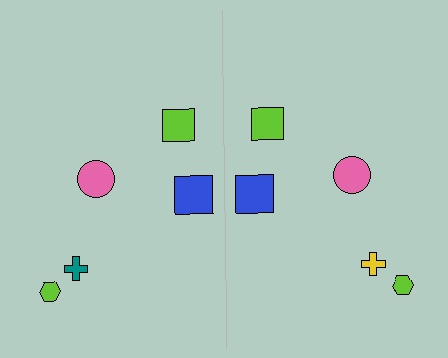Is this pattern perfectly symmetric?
No, the pattern is not perfectly symmetric. The yellow cross on the right side breaks the symmetry — its mirror counterpart is teal.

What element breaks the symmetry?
The yellow cross on the right side breaks the symmetry — its mirror counterpart is teal.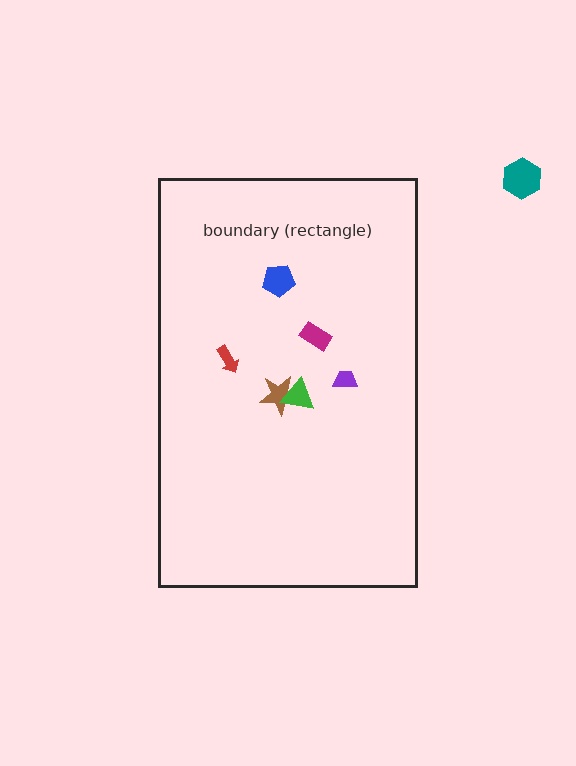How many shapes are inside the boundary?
6 inside, 1 outside.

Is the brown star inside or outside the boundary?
Inside.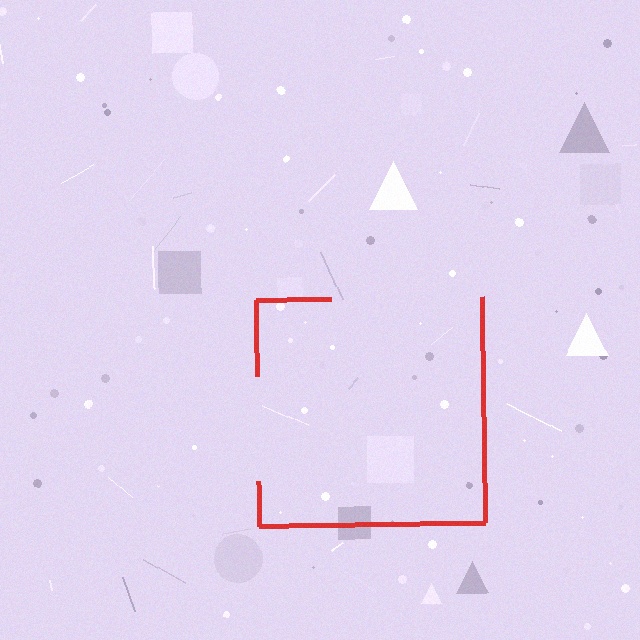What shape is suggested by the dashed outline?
The dashed outline suggests a square.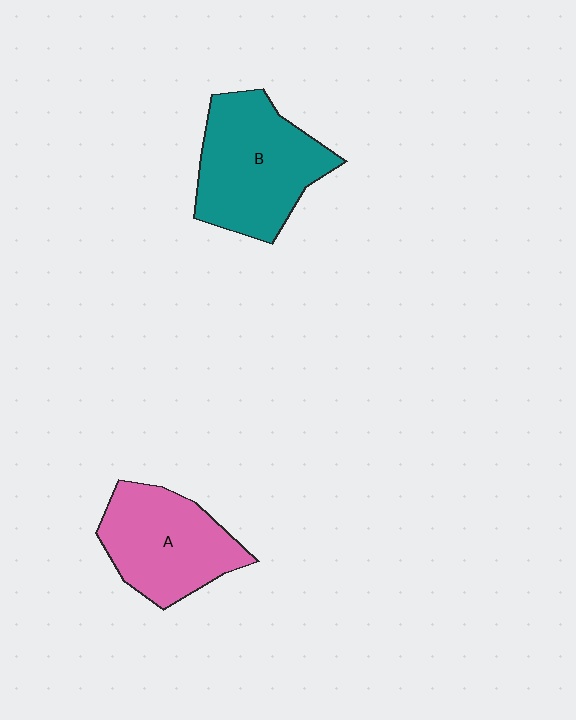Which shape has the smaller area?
Shape A (pink).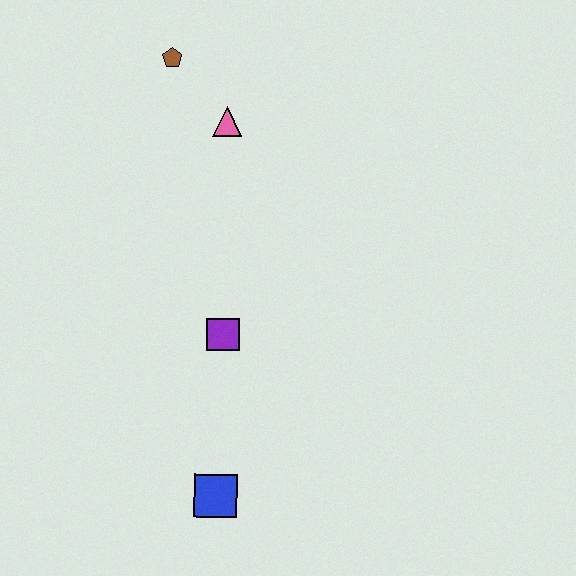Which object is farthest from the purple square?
The brown pentagon is farthest from the purple square.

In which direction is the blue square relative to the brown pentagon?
The blue square is below the brown pentagon.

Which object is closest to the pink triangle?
The brown pentagon is closest to the pink triangle.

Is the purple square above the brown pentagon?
No